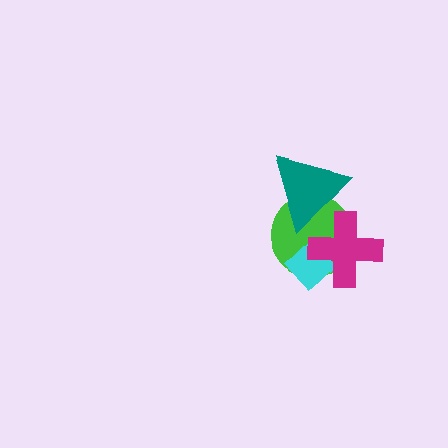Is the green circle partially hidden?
Yes, it is partially covered by another shape.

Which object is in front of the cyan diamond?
The magenta cross is in front of the cyan diamond.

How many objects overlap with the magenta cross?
3 objects overlap with the magenta cross.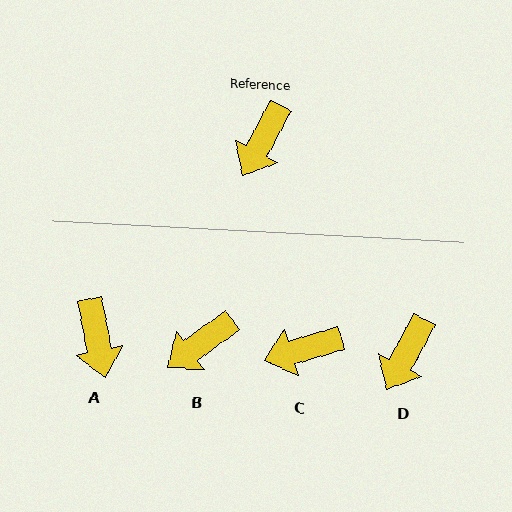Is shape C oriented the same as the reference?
No, it is off by about 45 degrees.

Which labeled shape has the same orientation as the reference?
D.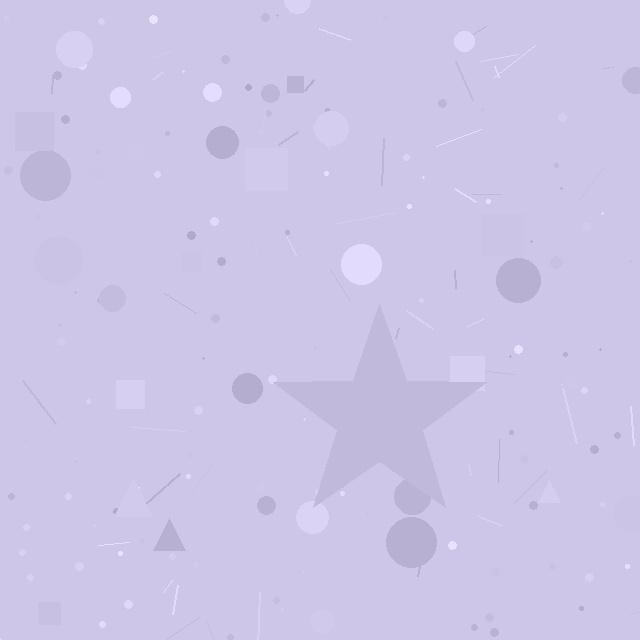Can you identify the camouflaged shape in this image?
The camouflaged shape is a star.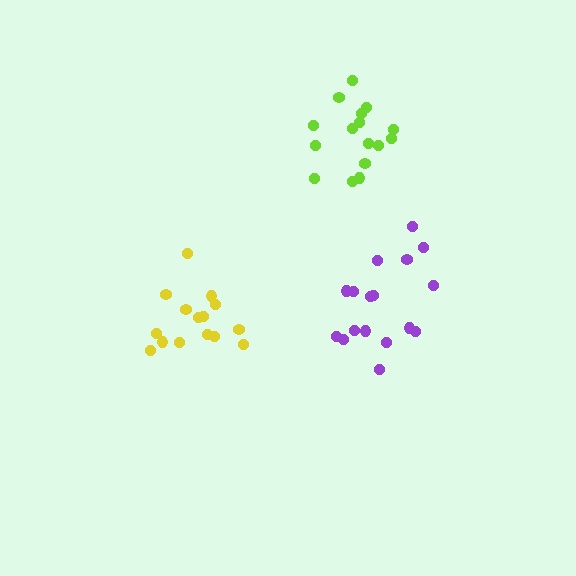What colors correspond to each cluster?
The clusters are colored: purple, yellow, lime.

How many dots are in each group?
Group 1: 17 dots, Group 2: 15 dots, Group 3: 16 dots (48 total).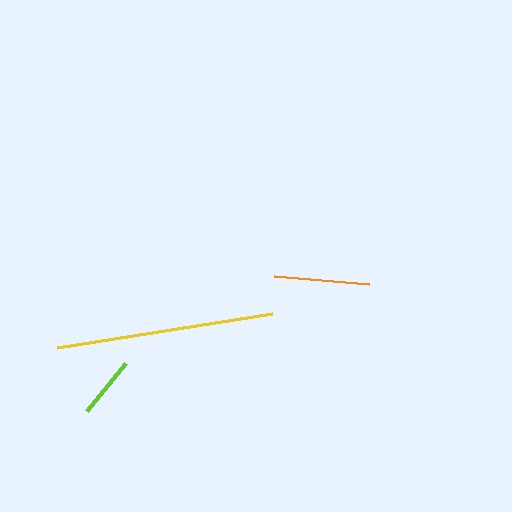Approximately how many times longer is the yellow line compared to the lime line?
The yellow line is approximately 3.5 times the length of the lime line.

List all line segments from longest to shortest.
From longest to shortest: yellow, orange, lime.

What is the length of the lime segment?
The lime segment is approximately 62 pixels long.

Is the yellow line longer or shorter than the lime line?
The yellow line is longer than the lime line.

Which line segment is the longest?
The yellow line is the longest at approximately 218 pixels.